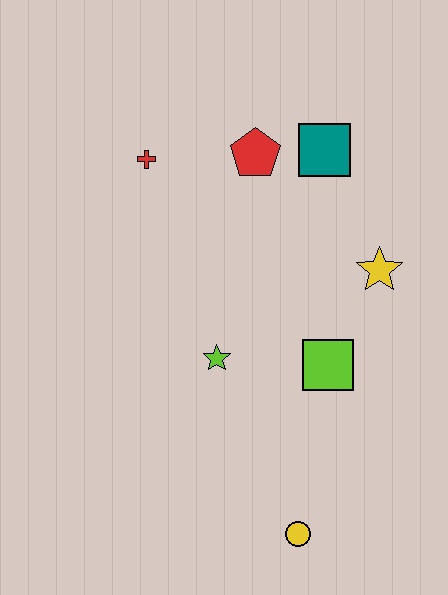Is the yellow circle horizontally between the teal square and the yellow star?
No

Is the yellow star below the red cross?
Yes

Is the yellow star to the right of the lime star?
Yes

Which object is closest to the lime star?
The lime square is closest to the lime star.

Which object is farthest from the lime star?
The teal square is farthest from the lime star.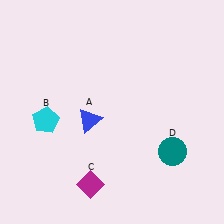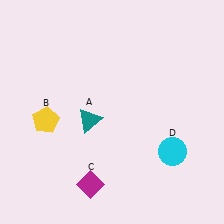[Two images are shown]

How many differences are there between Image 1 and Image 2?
There are 3 differences between the two images.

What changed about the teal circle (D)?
In Image 1, D is teal. In Image 2, it changed to cyan.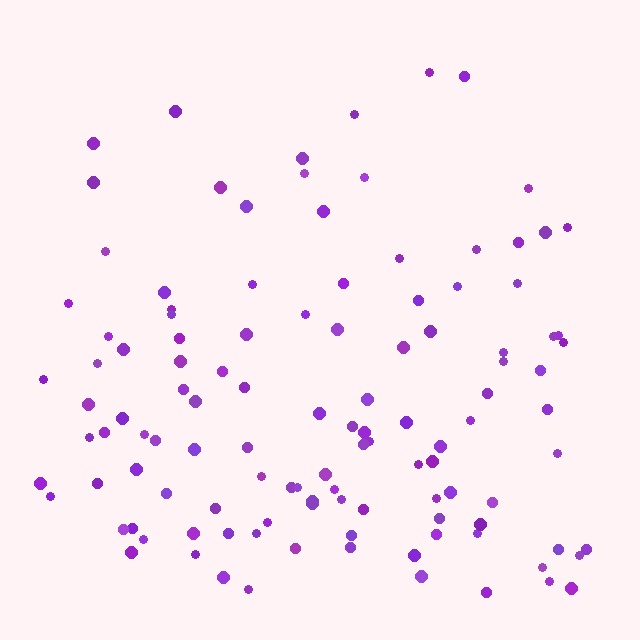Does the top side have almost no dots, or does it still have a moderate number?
Still a moderate number, just noticeably fewer than the bottom.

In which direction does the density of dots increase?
From top to bottom, with the bottom side densest.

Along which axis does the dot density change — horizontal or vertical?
Vertical.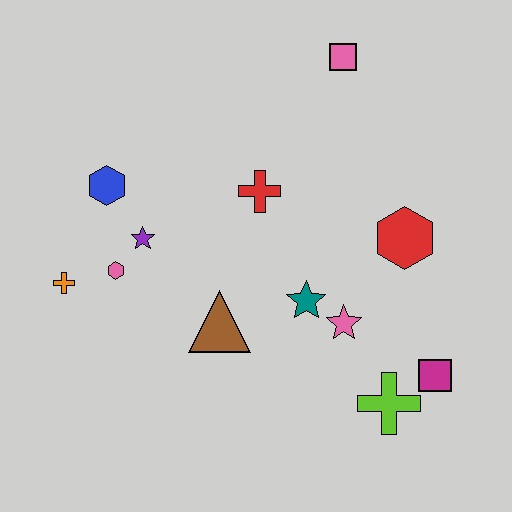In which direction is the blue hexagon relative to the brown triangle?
The blue hexagon is above the brown triangle.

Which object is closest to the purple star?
The pink hexagon is closest to the purple star.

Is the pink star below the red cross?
Yes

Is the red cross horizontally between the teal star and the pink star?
No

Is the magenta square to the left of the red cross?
No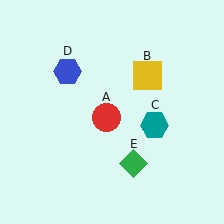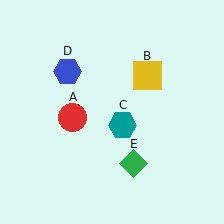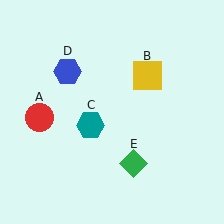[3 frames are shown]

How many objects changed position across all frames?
2 objects changed position: red circle (object A), teal hexagon (object C).